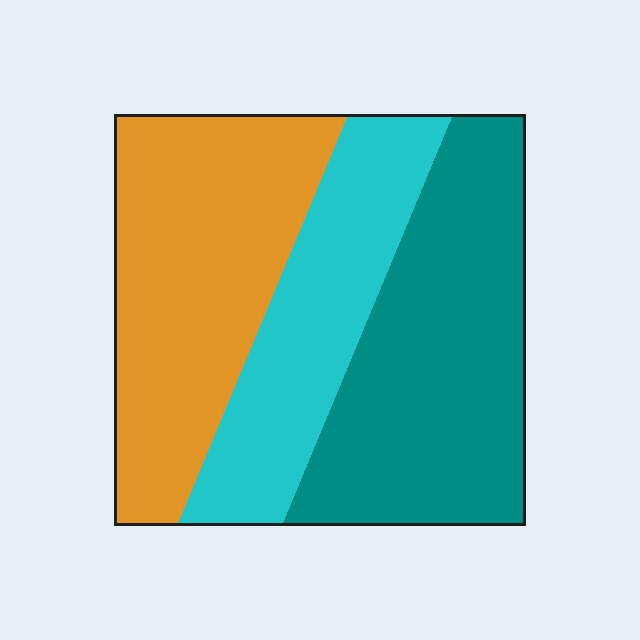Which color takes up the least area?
Cyan, at roughly 25%.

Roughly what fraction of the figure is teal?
Teal covers around 40% of the figure.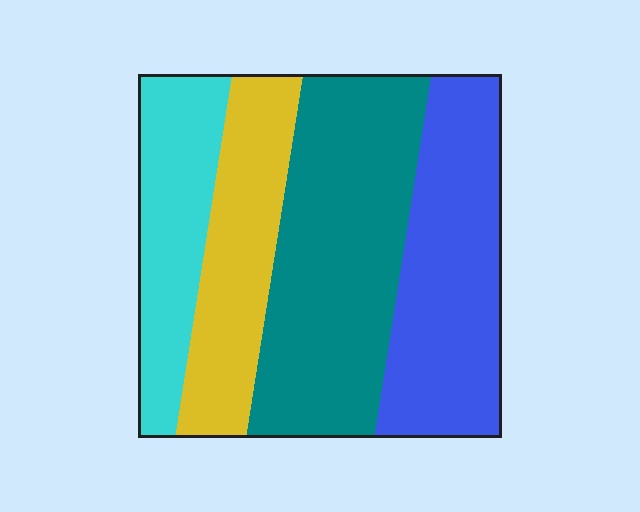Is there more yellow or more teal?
Teal.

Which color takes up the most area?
Teal, at roughly 35%.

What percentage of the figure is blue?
Blue covers 27% of the figure.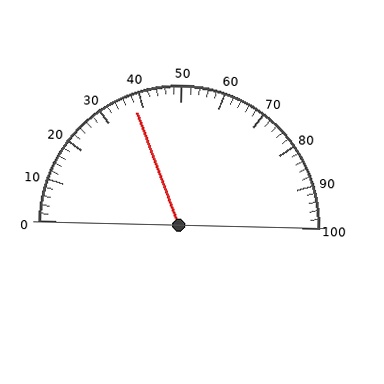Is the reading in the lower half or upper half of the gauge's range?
The reading is in the lower half of the range (0 to 100).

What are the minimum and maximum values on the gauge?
The gauge ranges from 0 to 100.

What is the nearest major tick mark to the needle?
The nearest major tick mark is 40.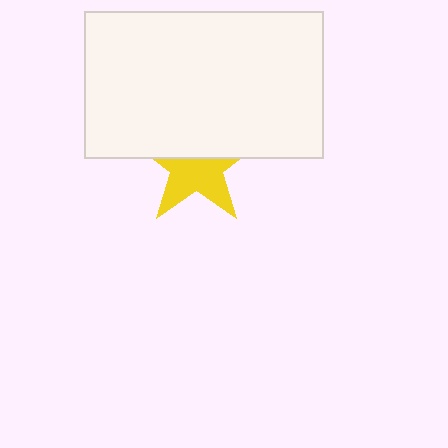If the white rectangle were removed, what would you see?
You would see the complete yellow star.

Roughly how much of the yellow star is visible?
About half of it is visible (roughly 53%).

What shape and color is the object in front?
The object in front is a white rectangle.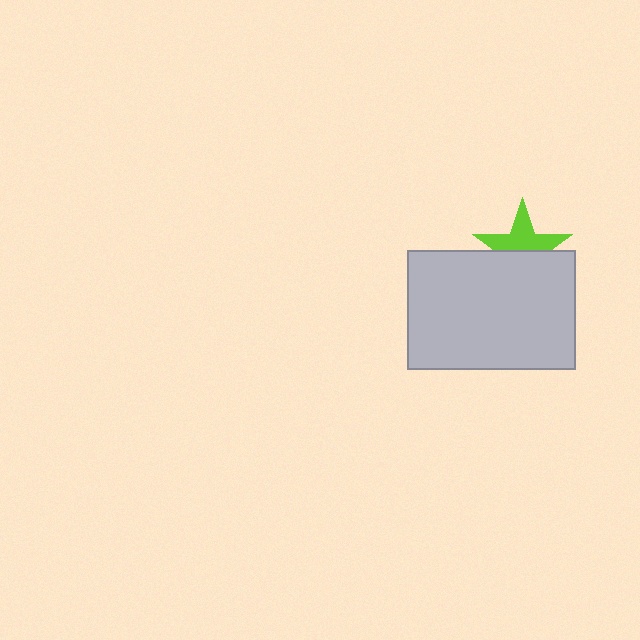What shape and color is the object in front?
The object in front is a light gray rectangle.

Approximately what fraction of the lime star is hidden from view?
Roughly 47% of the lime star is hidden behind the light gray rectangle.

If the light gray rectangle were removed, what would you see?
You would see the complete lime star.